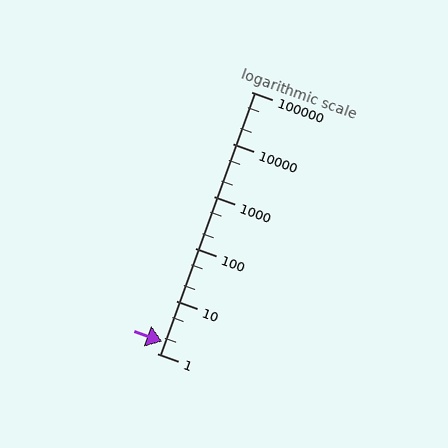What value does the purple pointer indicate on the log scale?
The pointer indicates approximately 1.7.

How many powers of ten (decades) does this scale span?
The scale spans 5 decades, from 1 to 100000.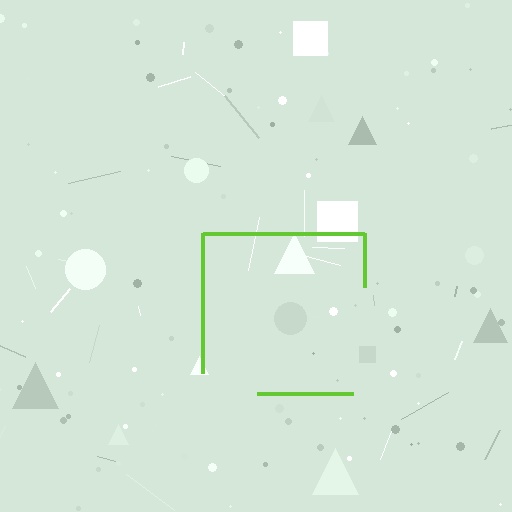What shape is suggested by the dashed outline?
The dashed outline suggests a square.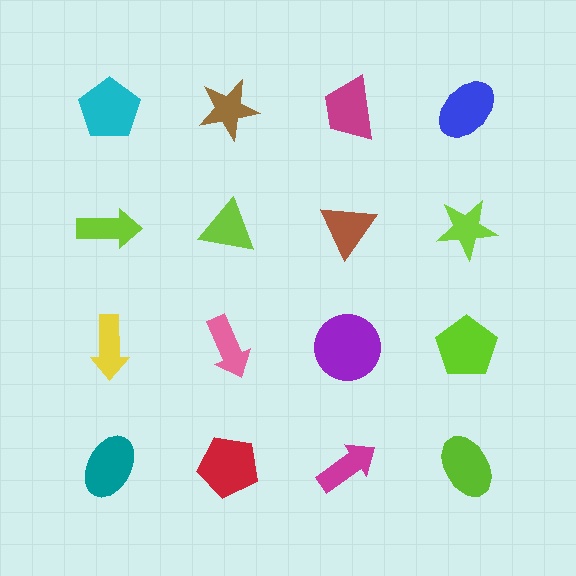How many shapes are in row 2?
4 shapes.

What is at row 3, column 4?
A lime pentagon.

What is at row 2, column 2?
A lime triangle.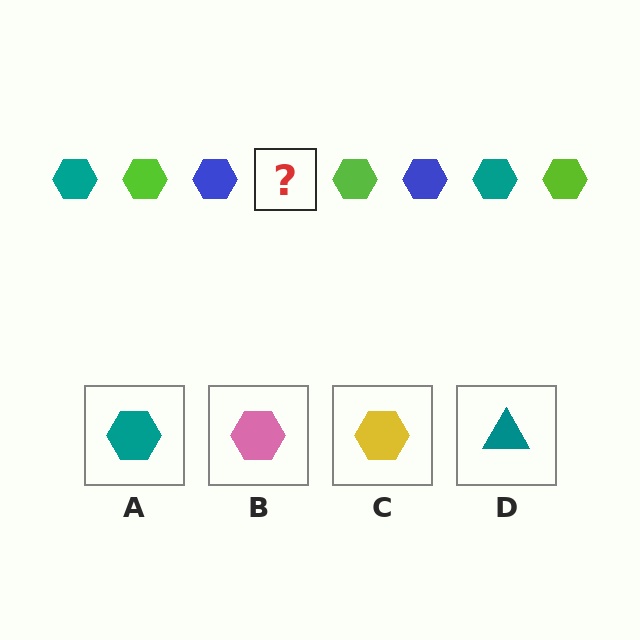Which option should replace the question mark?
Option A.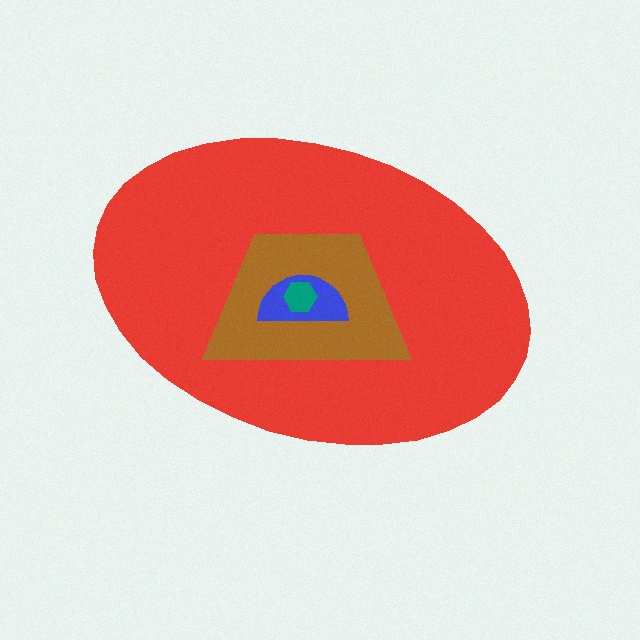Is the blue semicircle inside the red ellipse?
Yes.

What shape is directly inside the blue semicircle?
The teal hexagon.